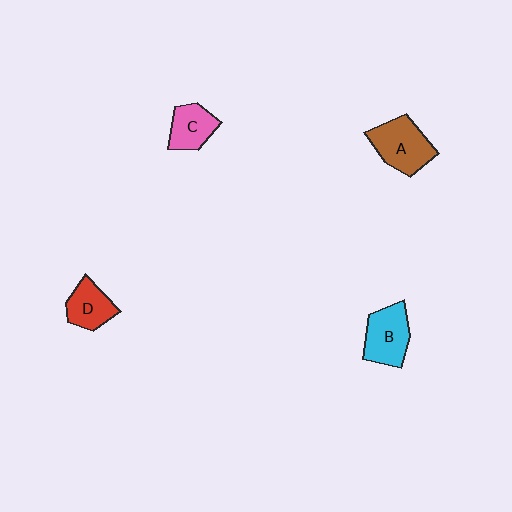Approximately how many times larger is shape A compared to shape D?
Approximately 1.4 times.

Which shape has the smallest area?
Shape D (red).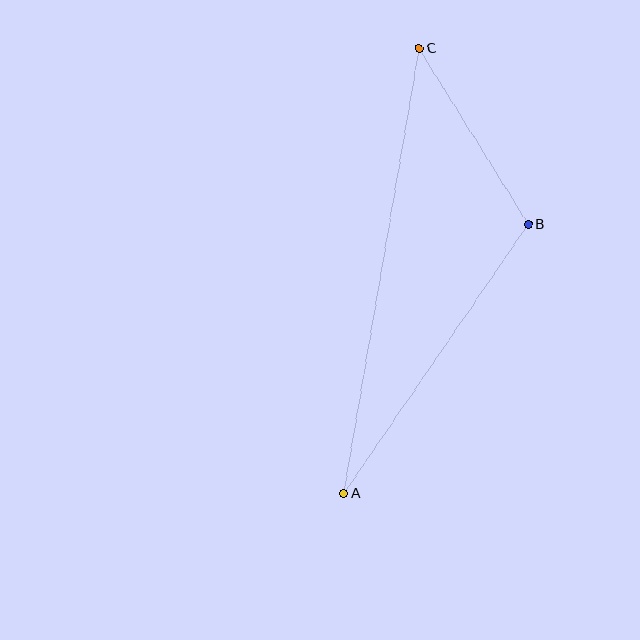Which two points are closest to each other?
Points B and C are closest to each other.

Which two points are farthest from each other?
Points A and C are farthest from each other.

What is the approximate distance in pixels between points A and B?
The distance between A and B is approximately 326 pixels.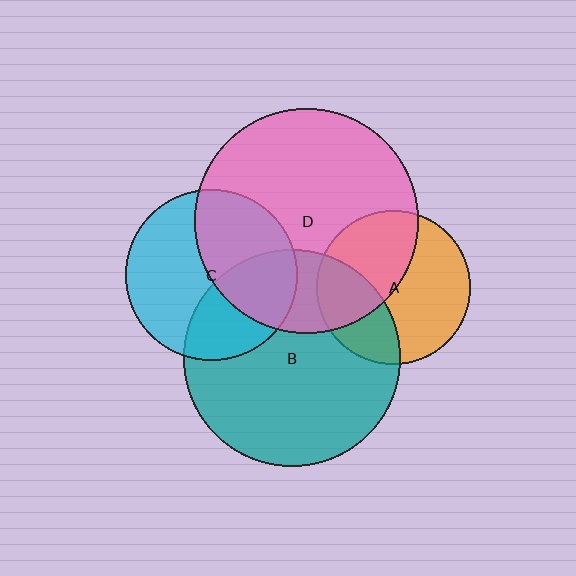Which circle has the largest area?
Circle D (pink).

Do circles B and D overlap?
Yes.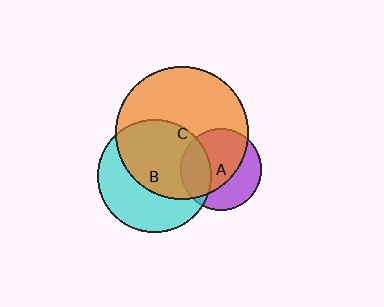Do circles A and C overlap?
Yes.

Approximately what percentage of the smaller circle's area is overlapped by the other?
Approximately 65%.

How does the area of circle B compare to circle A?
Approximately 2.0 times.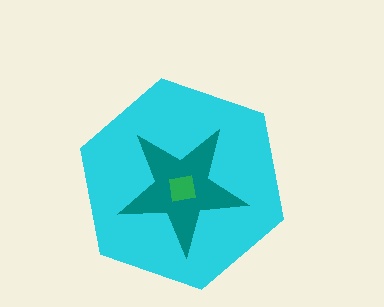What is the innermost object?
The green square.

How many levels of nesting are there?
3.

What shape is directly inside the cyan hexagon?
The teal star.